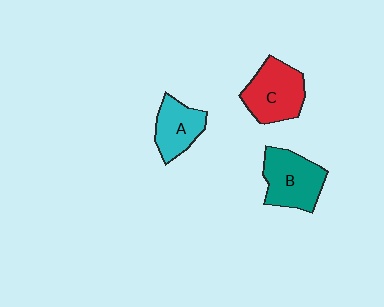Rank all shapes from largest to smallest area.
From largest to smallest: B (teal), C (red), A (cyan).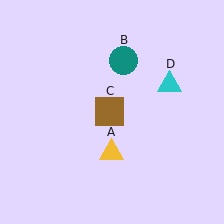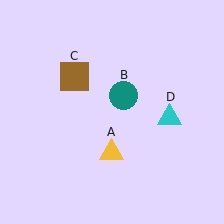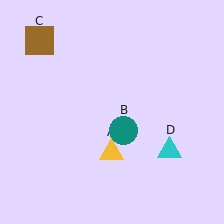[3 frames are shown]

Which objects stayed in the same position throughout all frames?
Yellow triangle (object A) remained stationary.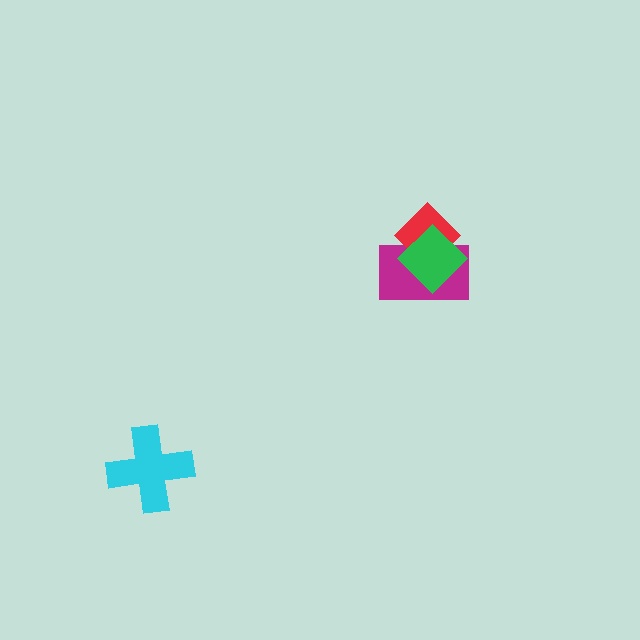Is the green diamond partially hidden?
No, no other shape covers it.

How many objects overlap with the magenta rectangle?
2 objects overlap with the magenta rectangle.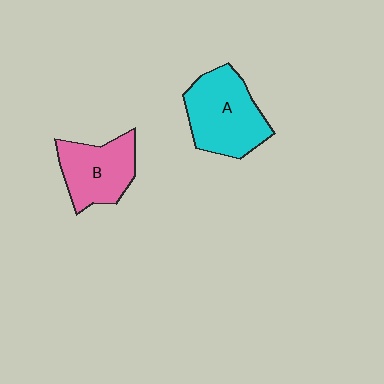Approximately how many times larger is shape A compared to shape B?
Approximately 1.3 times.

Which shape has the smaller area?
Shape B (pink).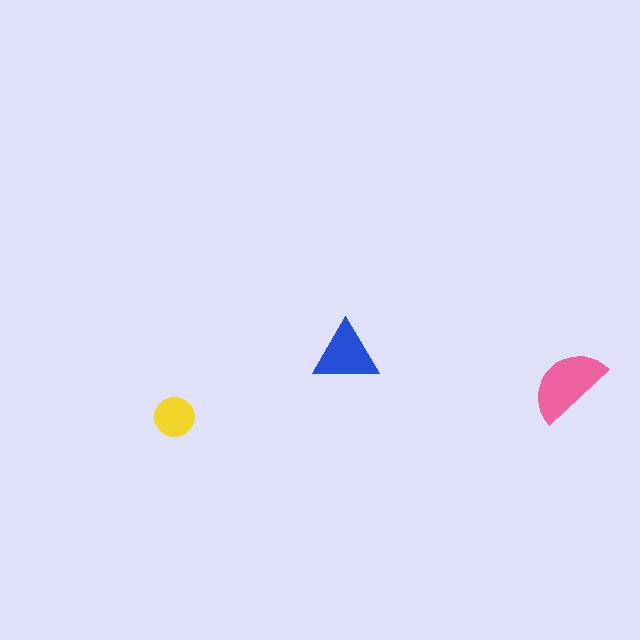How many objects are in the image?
There are 3 objects in the image.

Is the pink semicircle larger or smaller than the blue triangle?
Larger.